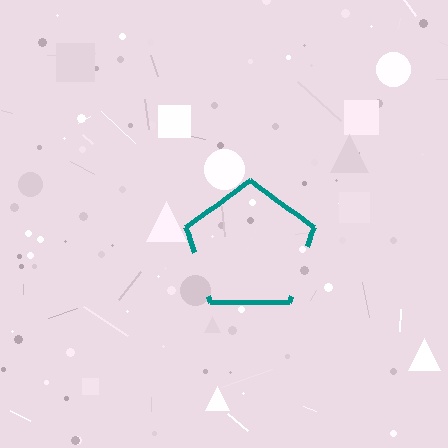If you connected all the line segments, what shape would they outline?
They would outline a pentagon.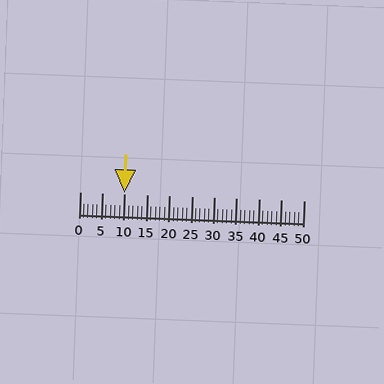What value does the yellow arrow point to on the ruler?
The yellow arrow points to approximately 10.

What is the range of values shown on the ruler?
The ruler shows values from 0 to 50.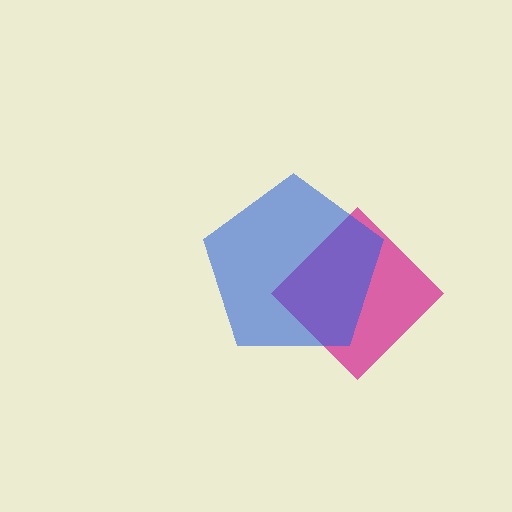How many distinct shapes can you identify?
There are 2 distinct shapes: a magenta diamond, a blue pentagon.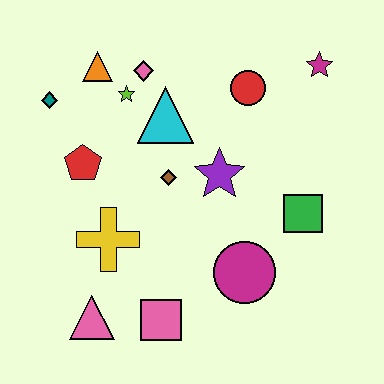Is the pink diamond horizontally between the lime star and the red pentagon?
No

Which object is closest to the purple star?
The brown diamond is closest to the purple star.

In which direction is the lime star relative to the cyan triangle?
The lime star is to the left of the cyan triangle.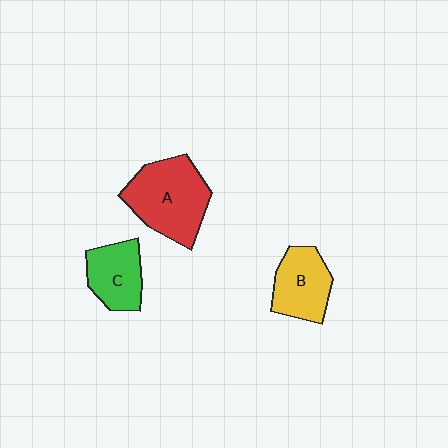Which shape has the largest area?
Shape A (red).